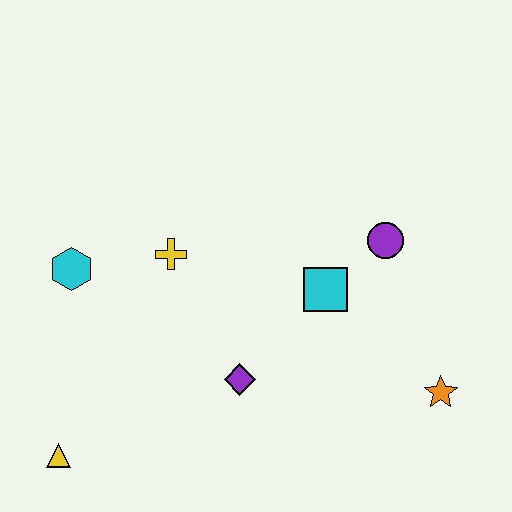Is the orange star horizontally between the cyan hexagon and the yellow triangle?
No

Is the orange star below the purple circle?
Yes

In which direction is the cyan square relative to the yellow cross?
The cyan square is to the right of the yellow cross.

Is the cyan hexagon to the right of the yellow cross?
No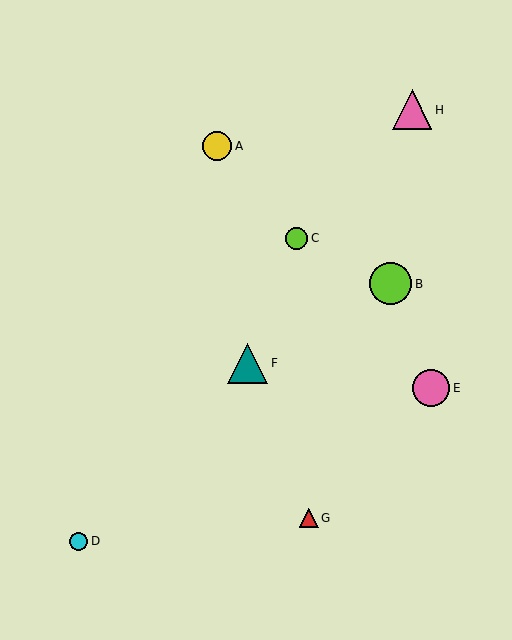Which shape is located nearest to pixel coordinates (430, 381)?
The pink circle (labeled E) at (431, 388) is nearest to that location.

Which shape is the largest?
The lime circle (labeled B) is the largest.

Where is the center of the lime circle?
The center of the lime circle is at (390, 284).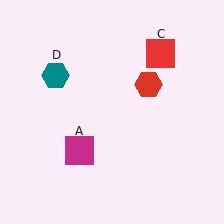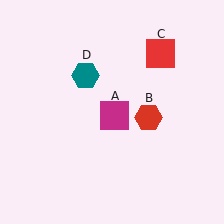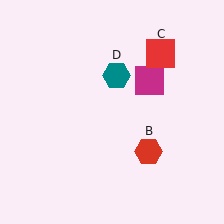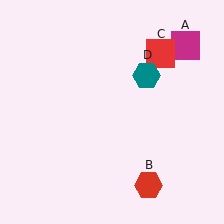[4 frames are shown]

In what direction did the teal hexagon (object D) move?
The teal hexagon (object D) moved right.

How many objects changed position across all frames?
3 objects changed position: magenta square (object A), red hexagon (object B), teal hexagon (object D).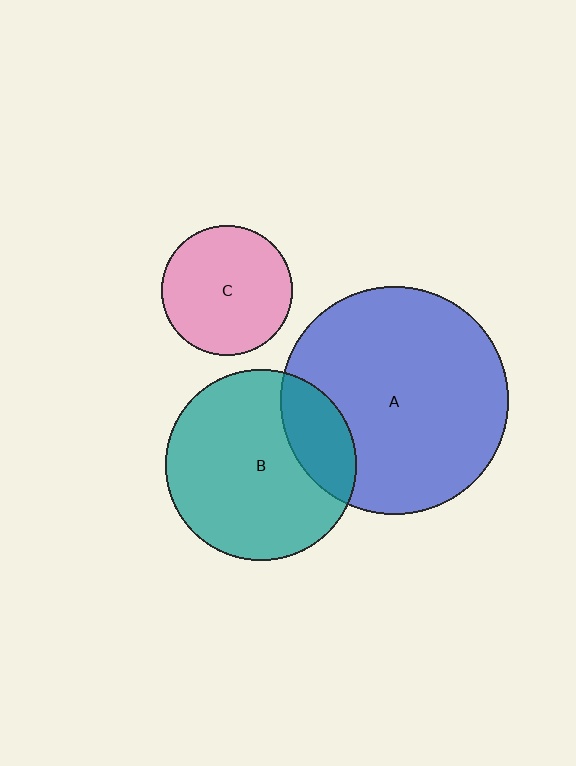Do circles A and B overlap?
Yes.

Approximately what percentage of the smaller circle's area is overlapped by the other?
Approximately 20%.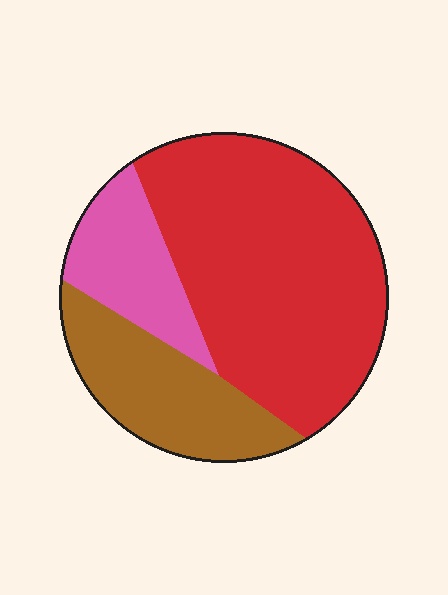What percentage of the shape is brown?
Brown covers 24% of the shape.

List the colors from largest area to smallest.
From largest to smallest: red, brown, pink.